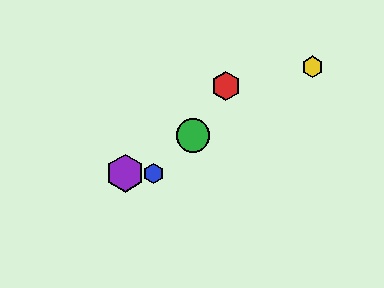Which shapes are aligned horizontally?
The blue hexagon, the purple hexagon are aligned horizontally.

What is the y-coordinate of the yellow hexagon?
The yellow hexagon is at y≈67.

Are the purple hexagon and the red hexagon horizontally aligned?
No, the purple hexagon is at y≈173 and the red hexagon is at y≈86.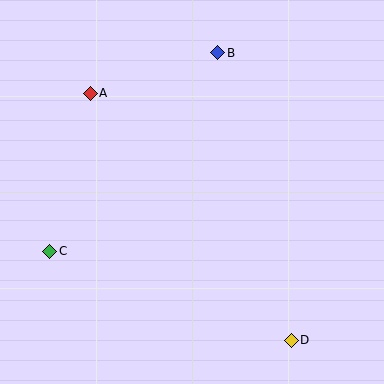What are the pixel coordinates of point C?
Point C is at (50, 251).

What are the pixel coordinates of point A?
Point A is at (90, 93).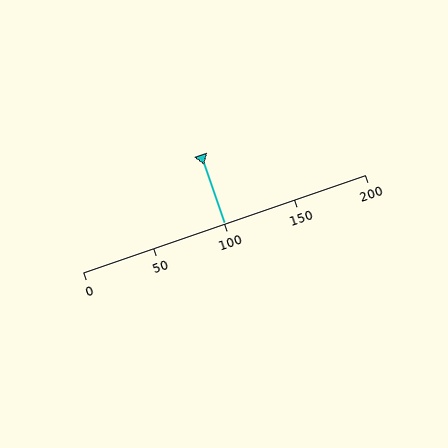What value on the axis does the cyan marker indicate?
The marker indicates approximately 100.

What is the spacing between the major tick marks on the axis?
The major ticks are spaced 50 apart.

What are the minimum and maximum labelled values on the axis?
The axis runs from 0 to 200.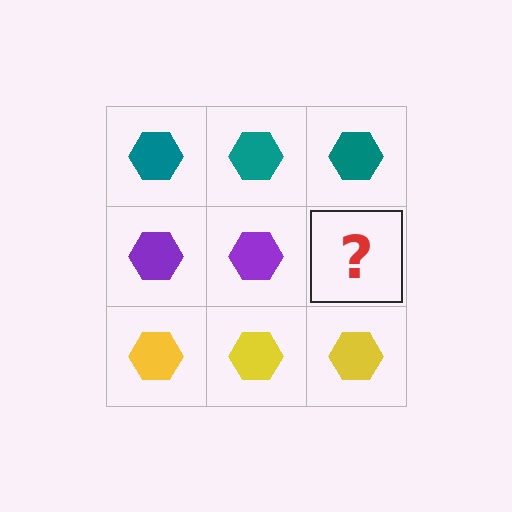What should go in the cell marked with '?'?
The missing cell should contain a purple hexagon.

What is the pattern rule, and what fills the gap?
The rule is that each row has a consistent color. The gap should be filled with a purple hexagon.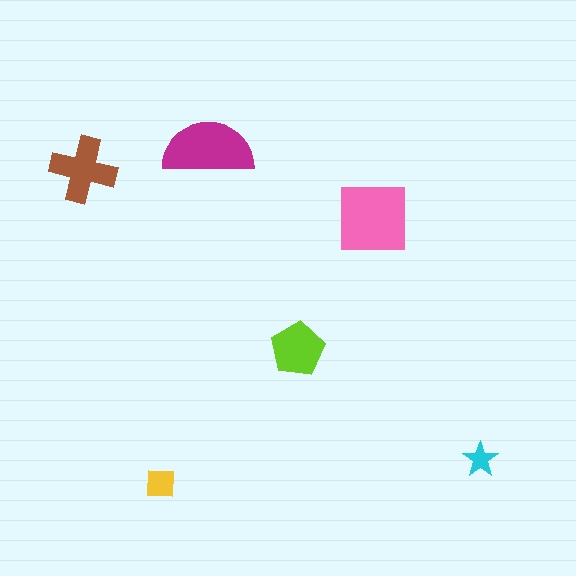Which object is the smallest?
The cyan star.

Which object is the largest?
The pink square.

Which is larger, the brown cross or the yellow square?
The brown cross.